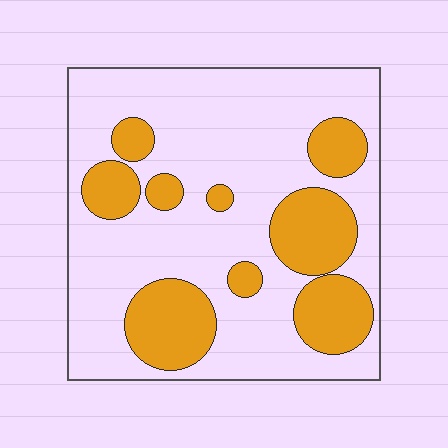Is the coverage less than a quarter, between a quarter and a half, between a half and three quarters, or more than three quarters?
Between a quarter and a half.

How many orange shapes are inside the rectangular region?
9.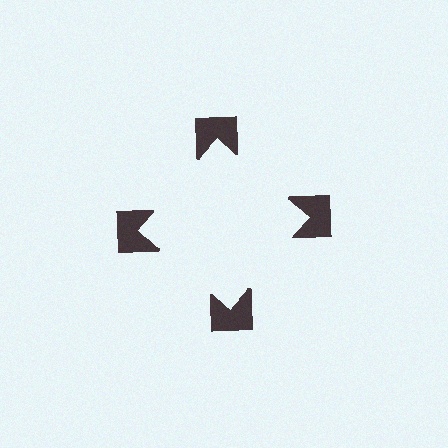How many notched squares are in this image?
There are 4 — one at each vertex of the illusory square.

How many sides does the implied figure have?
4 sides.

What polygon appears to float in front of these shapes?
An illusory square — its edges are inferred from the aligned wedge cuts in the notched squares, not physically drawn.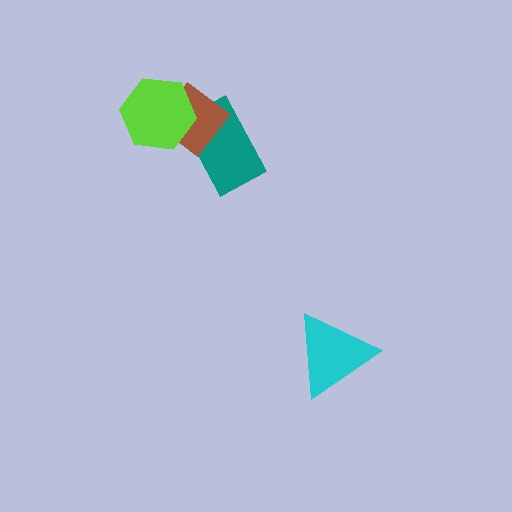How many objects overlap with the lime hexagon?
2 objects overlap with the lime hexagon.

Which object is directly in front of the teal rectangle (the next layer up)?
The brown diamond is directly in front of the teal rectangle.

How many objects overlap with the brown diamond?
2 objects overlap with the brown diamond.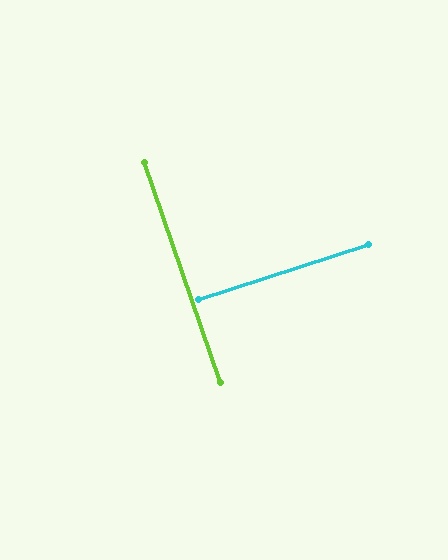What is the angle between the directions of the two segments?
Approximately 89 degrees.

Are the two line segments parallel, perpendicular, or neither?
Perpendicular — they meet at approximately 89°.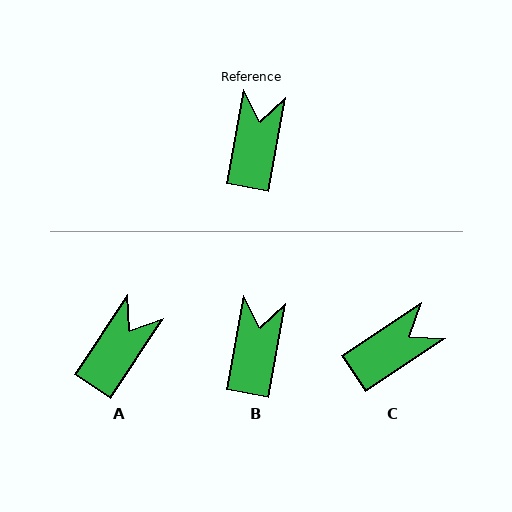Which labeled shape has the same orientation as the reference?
B.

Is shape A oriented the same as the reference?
No, it is off by about 23 degrees.